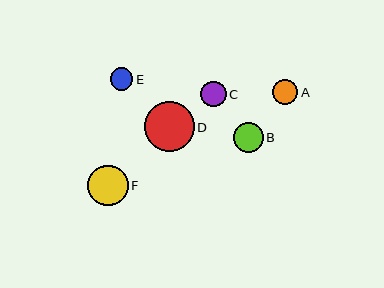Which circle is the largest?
Circle D is the largest with a size of approximately 50 pixels.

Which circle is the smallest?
Circle E is the smallest with a size of approximately 23 pixels.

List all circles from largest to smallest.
From largest to smallest: D, F, B, C, A, E.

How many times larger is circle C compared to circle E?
Circle C is approximately 1.1 times the size of circle E.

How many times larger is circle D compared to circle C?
Circle D is approximately 2.0 times the size of circle C.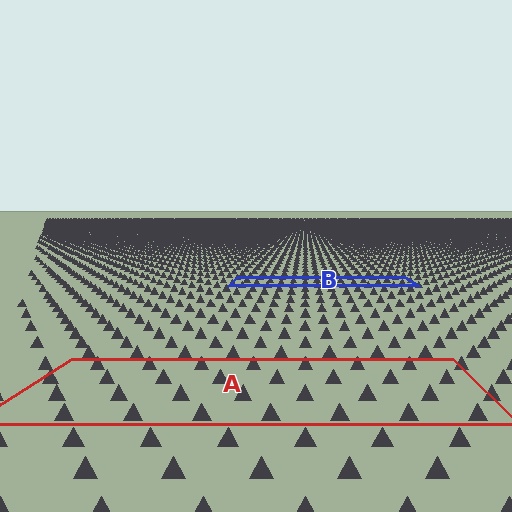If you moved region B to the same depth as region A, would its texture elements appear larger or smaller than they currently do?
They would appear larger. At a closer depth, the same texture elements are projected at a bigger on-screen size.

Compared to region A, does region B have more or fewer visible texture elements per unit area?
Region B has more texture elements per unit area — they are packed more densely because it is farther away.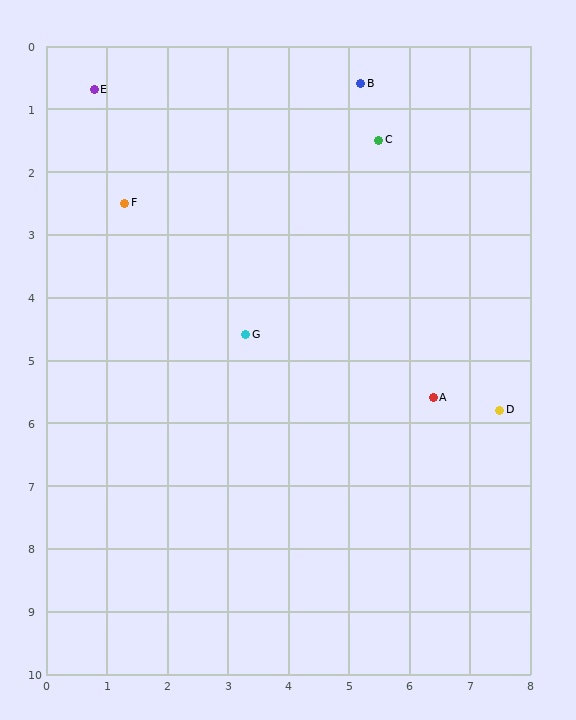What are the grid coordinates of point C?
Point C is at approximately (5.5, 1.5).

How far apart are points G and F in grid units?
Points G and F are about 2.9 grid units apart.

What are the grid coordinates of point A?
Point A is at approximately (6.4, 5.6).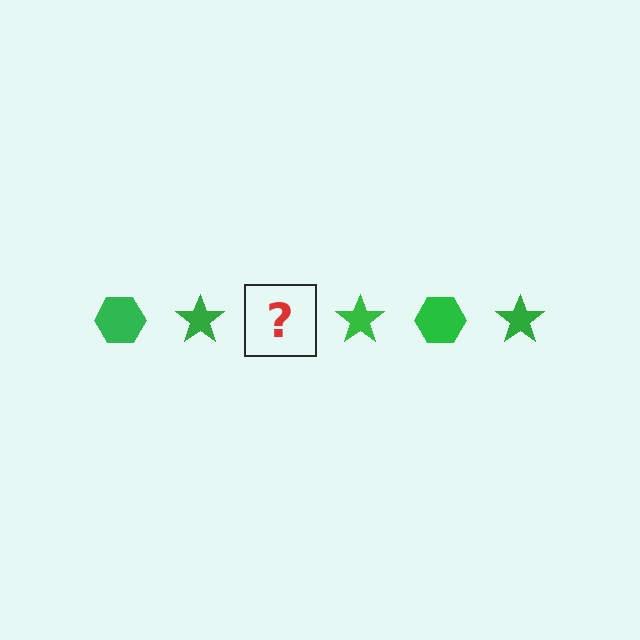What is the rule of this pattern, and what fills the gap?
The rule is that the pattern cycles through hexagon, star shapes in green. The gap should be filled with a green hexagon.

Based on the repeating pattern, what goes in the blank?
The blank should be a green hexagon.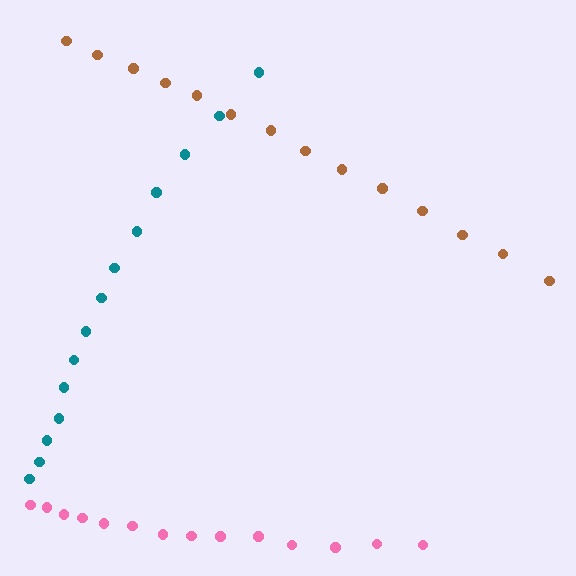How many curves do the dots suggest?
There are 3 distinct paths.